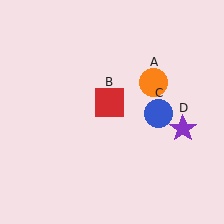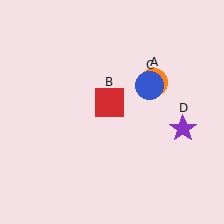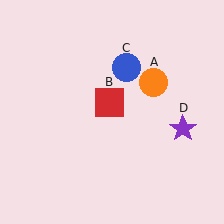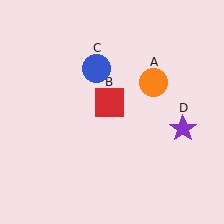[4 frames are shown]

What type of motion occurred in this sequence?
The blue circle (object C) rotated counterclockwise around the center of the scene.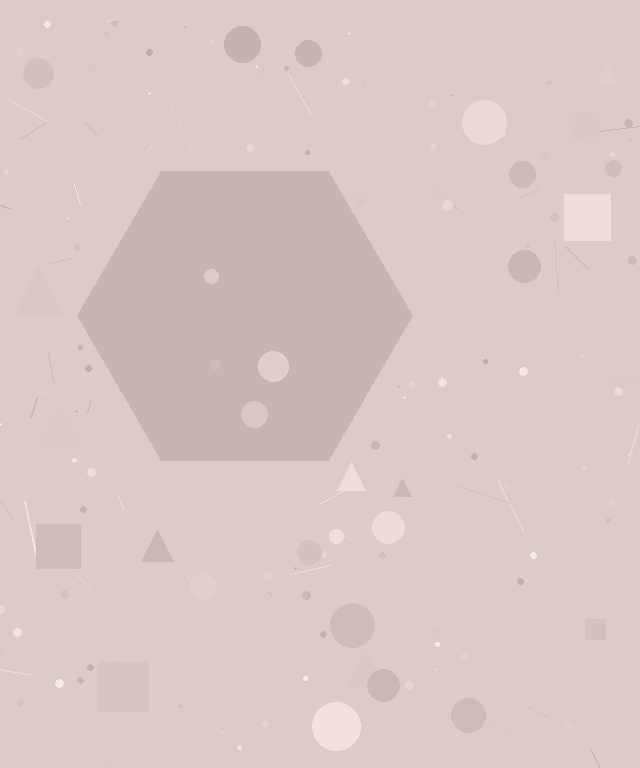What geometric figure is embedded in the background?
A hexagon is embedded in the background.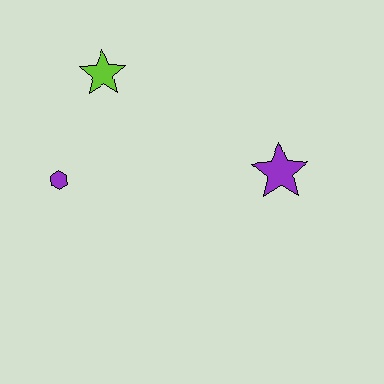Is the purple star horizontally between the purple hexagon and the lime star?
No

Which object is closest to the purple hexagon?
The lime star is closest to the purple hexagon.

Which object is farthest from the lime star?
The purple star is farthest from the lime star.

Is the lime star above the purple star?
Yes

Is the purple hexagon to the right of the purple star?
No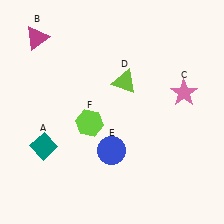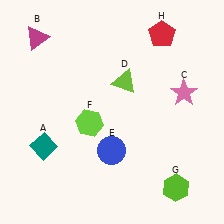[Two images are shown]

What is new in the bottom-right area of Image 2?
A lime hexagon (G) was added in the bottom-right area of Image 2.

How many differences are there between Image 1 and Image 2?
There are 2 differences between the two images.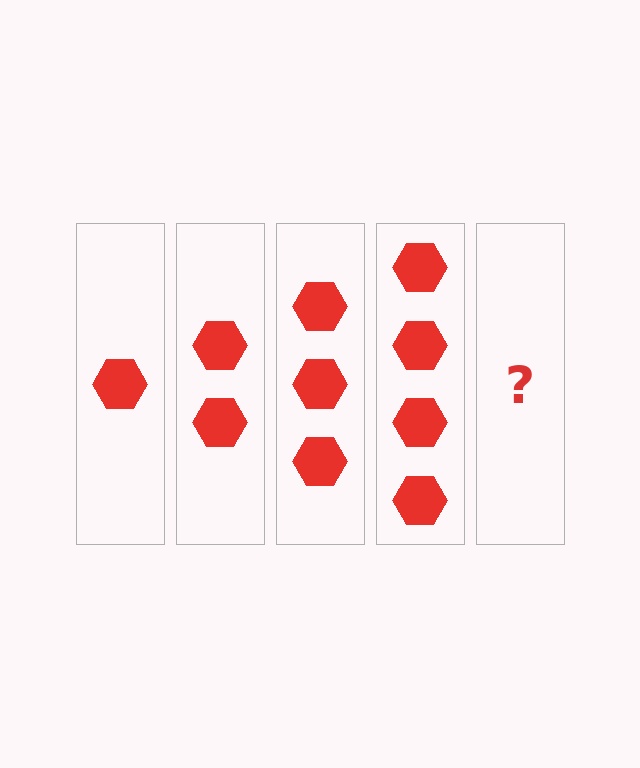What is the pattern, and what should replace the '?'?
The pattern is that each step adds one more hexagon. The '?' should be 5 hexagons.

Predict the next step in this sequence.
The next step is 5 hexagons.